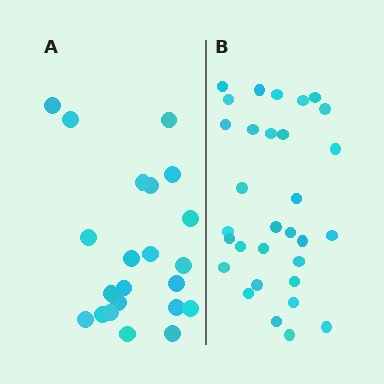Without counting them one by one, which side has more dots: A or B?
Region B (the right region) has more dots.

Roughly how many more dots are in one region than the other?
Region B has roughly 8 or so more dots than region A.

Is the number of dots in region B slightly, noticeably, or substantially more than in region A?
Region B has noticeably more, but not dramatically so. The ratio is roughly 1.4 to 1.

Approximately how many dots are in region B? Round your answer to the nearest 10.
About 30 dots. (The exact count is 31, which rounds to 30.)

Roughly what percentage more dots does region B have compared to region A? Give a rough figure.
About 40% more.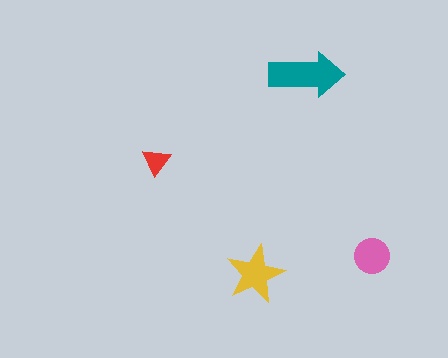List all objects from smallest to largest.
The red triangle, the pink circle, the yellow star, the teal arrow.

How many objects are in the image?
There are 4 objects in the image.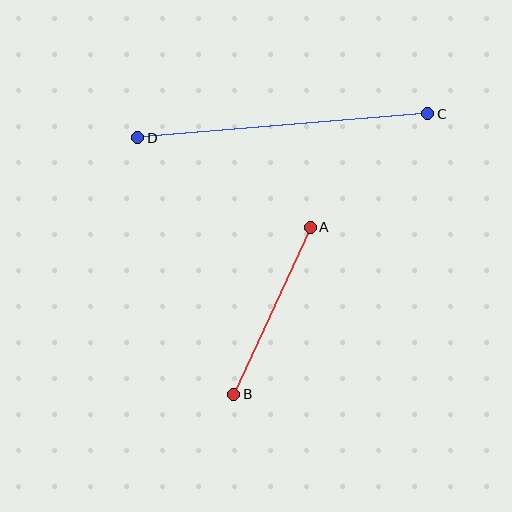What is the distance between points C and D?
The distance is approximately 291 pixels.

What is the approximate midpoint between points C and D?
The midpoint is at approximately (283, 126) pixels.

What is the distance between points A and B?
The distance is approximately 184 pixels.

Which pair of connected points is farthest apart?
Points C and D are farthest apart.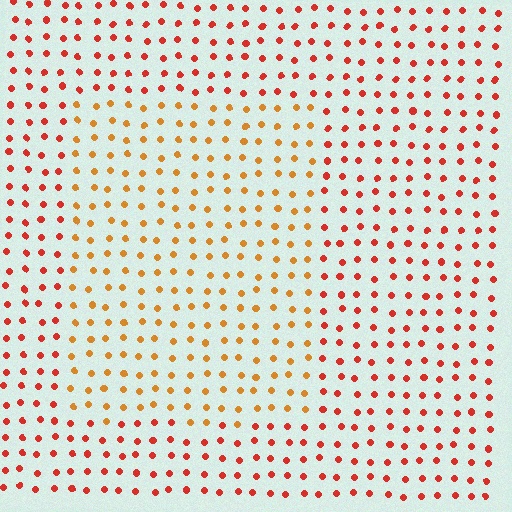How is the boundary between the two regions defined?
The boundary is defined purely by a slight shift in hue (about 31 degrees). Spacing, size, and orientation are identical on both sides.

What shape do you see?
I see a rectangle.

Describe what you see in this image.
The image is filled with small red elements in a uniform arrangement. A rectangle-shaped region is visible where the elements are tinted to a slightly different hue, forming a subtle color boundary.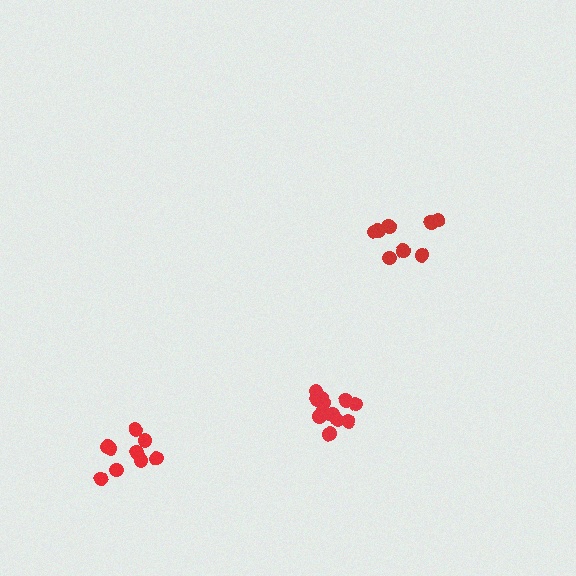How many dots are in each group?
Group 1: 8 dots, Group 2: 9 dots, Group 3: 12 dots (29 total).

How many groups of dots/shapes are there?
There are 3 groups.